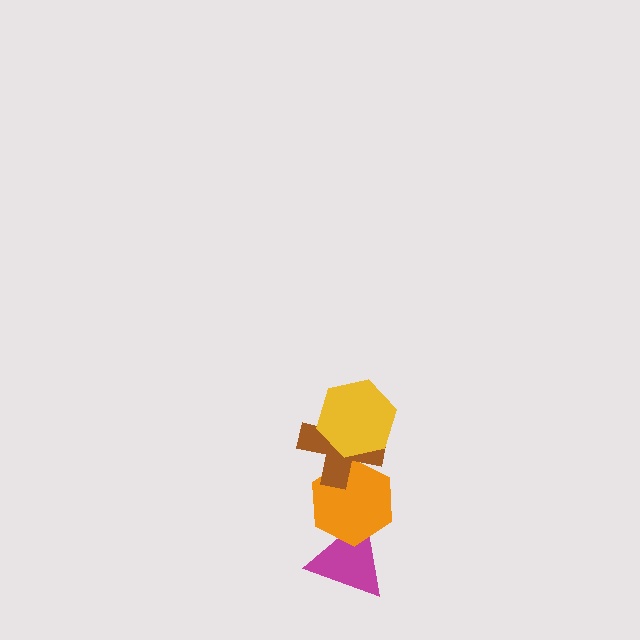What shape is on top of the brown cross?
The yellow hexagon is on top of the brown cross.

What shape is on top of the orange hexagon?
The brown cross is on top of the orange hexagon.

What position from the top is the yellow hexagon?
The yellow hexagon is 1st from the top.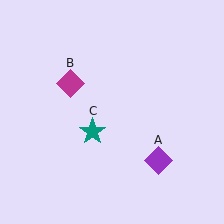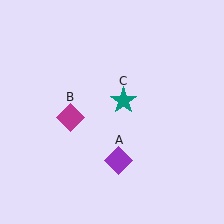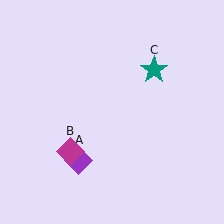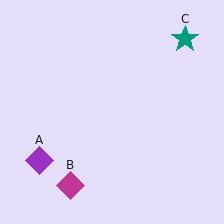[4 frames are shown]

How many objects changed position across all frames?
3 objects changed position: purple diamond (object A), magenta diamond (object B), teal star (object C).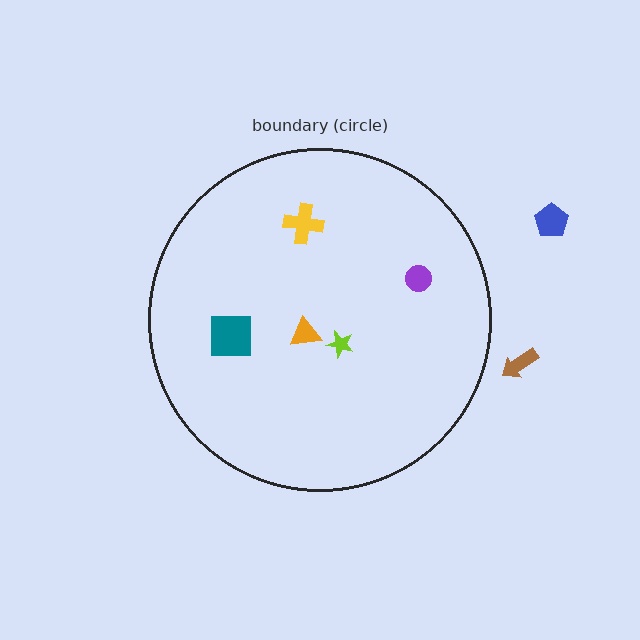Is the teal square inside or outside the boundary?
Inside.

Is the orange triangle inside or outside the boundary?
Inside.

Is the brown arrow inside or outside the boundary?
Outside.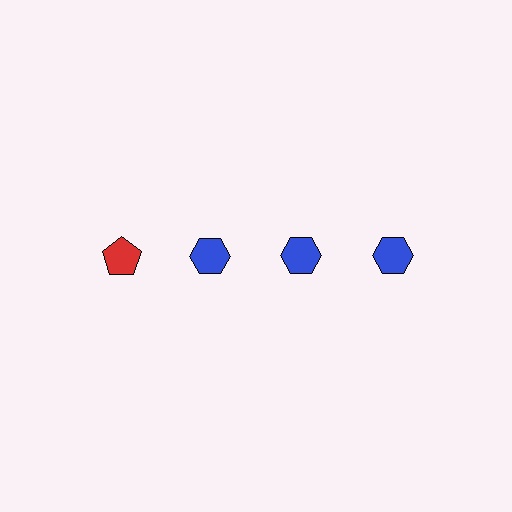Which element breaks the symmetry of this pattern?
The red pentagon in the top row, leftmost column breaks the symmetry. All other shapes are blue hexagons.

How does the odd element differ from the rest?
It differs in both color (red instead of blue) and shape (pentagon instead of hexagon).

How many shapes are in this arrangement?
There are 4 shapes arranged in a grid pattern.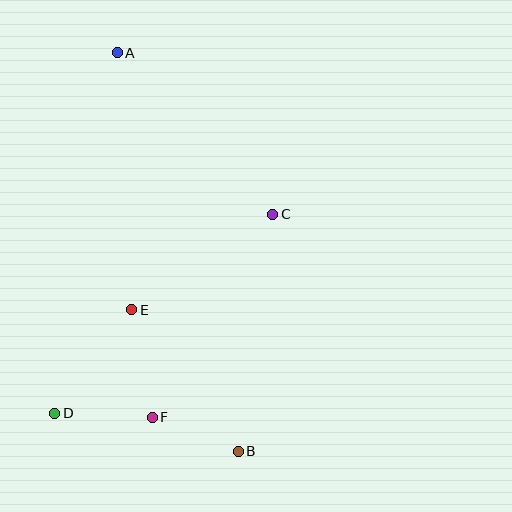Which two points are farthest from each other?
Points A and B are farthest from each other.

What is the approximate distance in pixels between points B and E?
The distance between B and E is approximately 177 pixels.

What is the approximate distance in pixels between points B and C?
The distance between B and C is approximately 240 pixels.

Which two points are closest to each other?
Points B and F are closest to each other.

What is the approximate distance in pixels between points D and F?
The distance between D and F is approximately 98 pixels.